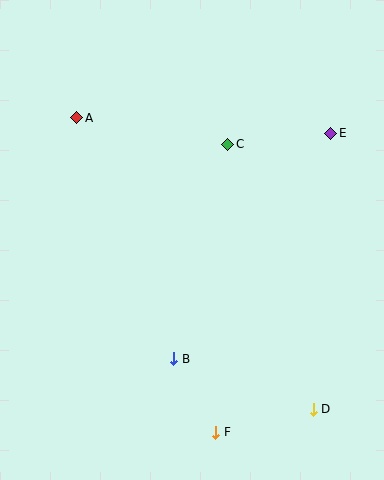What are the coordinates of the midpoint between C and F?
The midpoint between C and F is at (222, 288).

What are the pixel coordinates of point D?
Point D is at (313, 409).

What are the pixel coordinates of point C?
Point C is at (228, 144).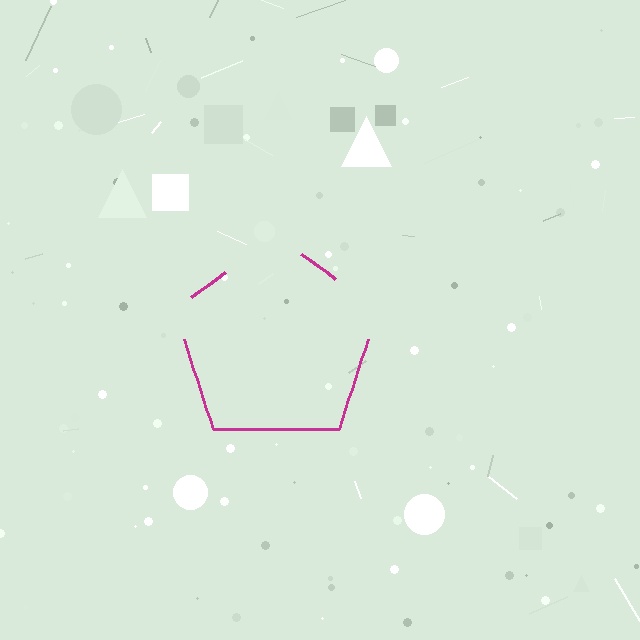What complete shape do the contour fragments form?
The contour fragments form a pentagon.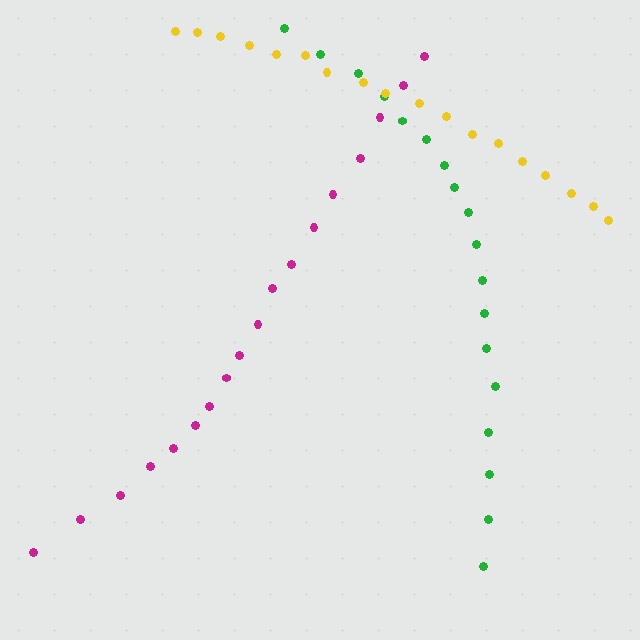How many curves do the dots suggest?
There are 3 distinct paths.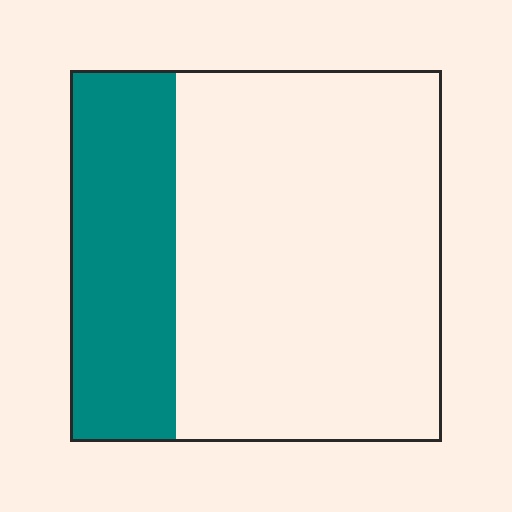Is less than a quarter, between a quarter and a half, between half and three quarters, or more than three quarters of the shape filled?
Between a quarter and a half.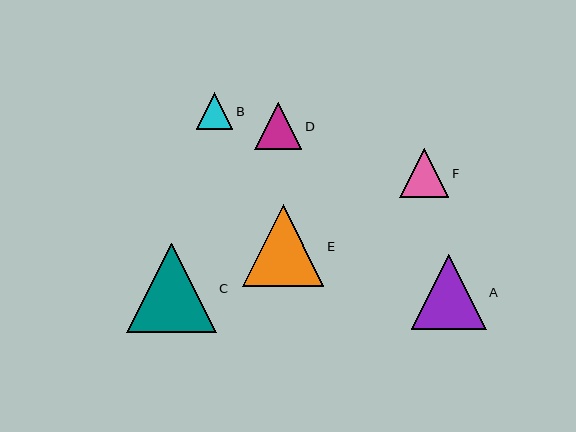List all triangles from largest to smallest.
From largest to smallest: C, E, A, F, D, B.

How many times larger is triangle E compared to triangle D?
Triangle E is approximately 1.8 times the size of triangle D.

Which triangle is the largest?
Triangle C is the largest with a size of approximately 90 pixels.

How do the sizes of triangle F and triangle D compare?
Triangle F and triangle D are approximately the same size.